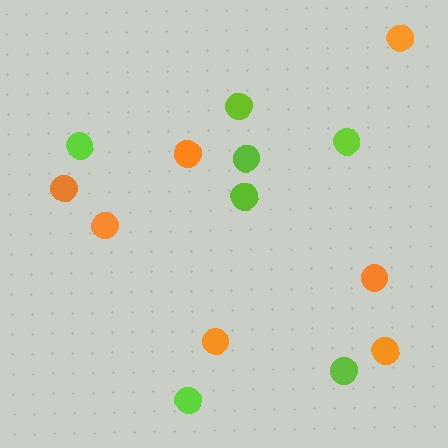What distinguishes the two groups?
There are 2 groups: one group of orange circles (7) and one group of lime circles (7).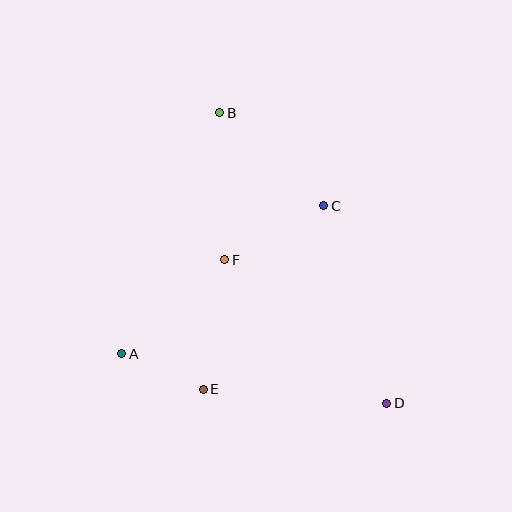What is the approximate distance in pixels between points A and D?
The distance between A and D is approximately 269 pixels.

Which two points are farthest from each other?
Points B and D are farthest from each other.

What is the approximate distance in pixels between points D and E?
The distance between D and E is approximately 184 pixels.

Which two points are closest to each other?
Points A and E are closest to each other.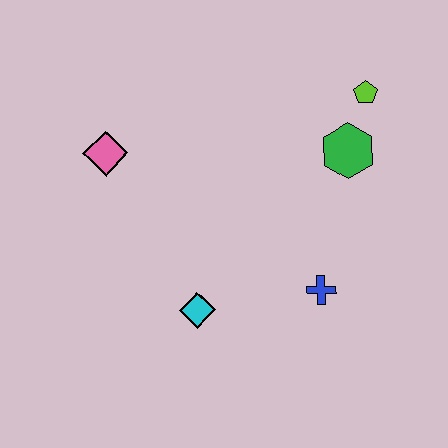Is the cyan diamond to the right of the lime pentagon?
No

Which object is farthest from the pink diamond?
The lime pentagon is farthest from the pink diamond.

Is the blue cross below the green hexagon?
Yes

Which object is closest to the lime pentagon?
The green hexagon is closest to the lime pentagon.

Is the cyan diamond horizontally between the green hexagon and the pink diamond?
Yes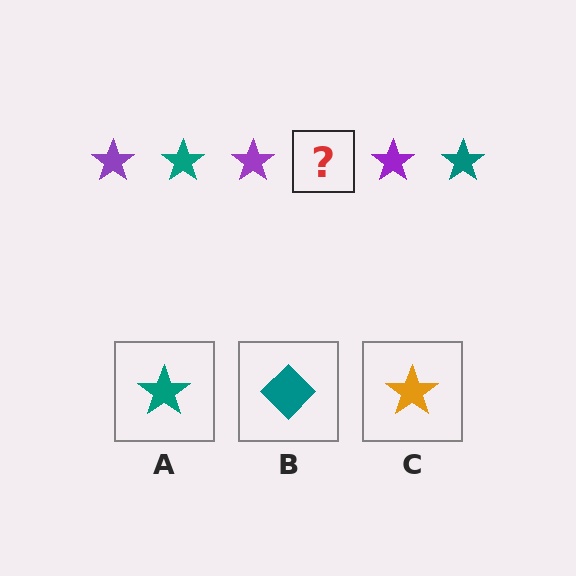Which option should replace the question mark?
Option A.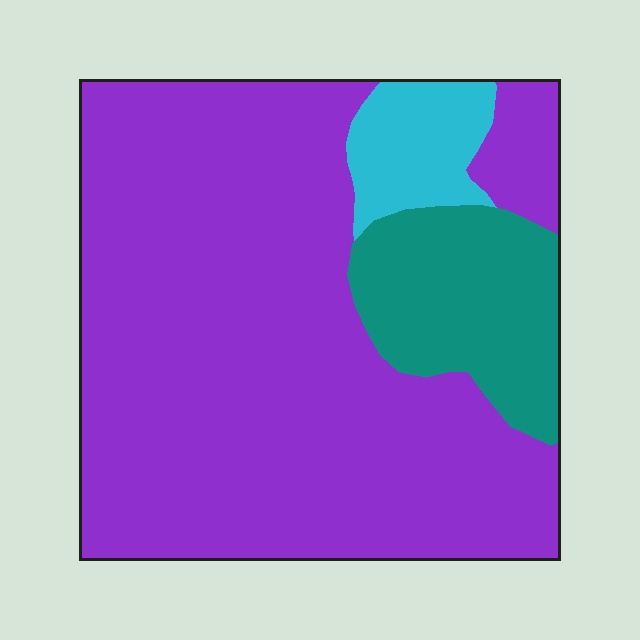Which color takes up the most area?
Purple, at roughly 75%.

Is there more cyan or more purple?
Purple.